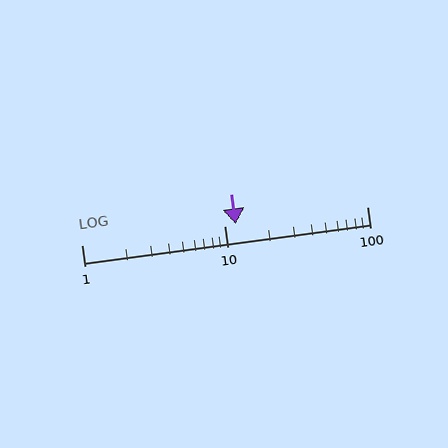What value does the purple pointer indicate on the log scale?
The pointer indicates approximately 12.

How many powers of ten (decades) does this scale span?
The scale spans 2 decades, from 1 to 100.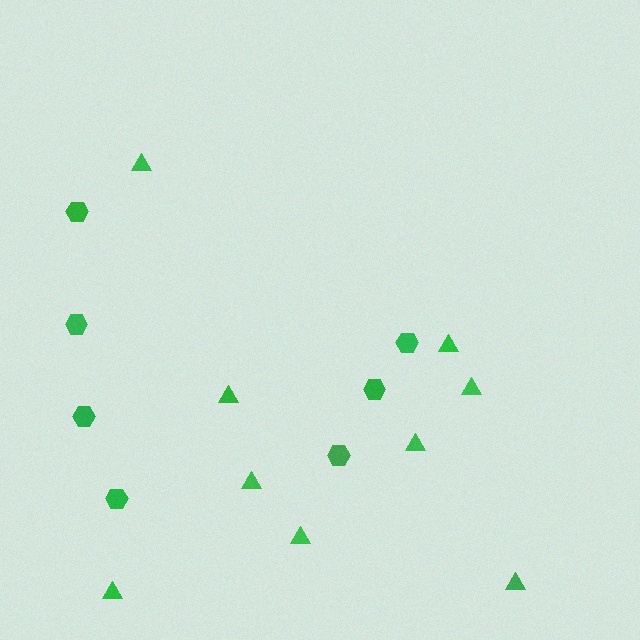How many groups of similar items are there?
There are 2 groups: one group of hexagons (7) and one group of triangles (9).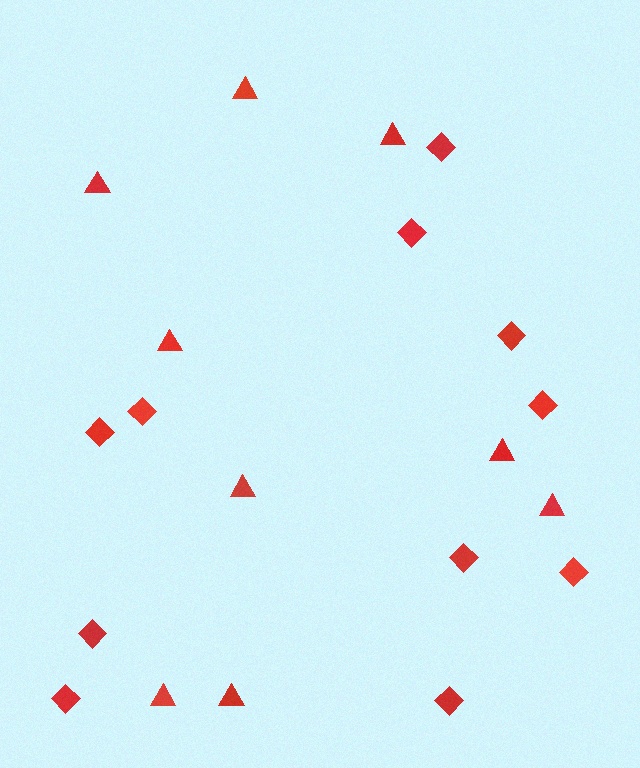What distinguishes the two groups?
There are 2 groups: one group of triangles (9) and one group of diamonds (11).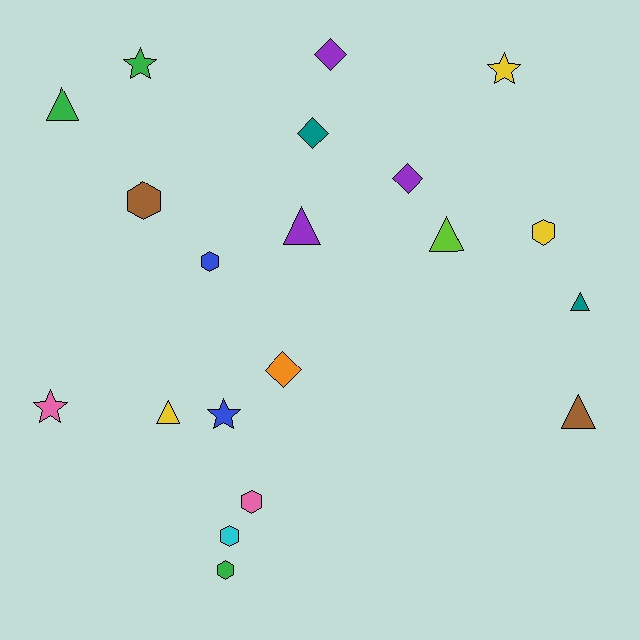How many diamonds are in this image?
There are 4 diamonds.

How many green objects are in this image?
There are 3 green objects.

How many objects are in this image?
There are 20 objects.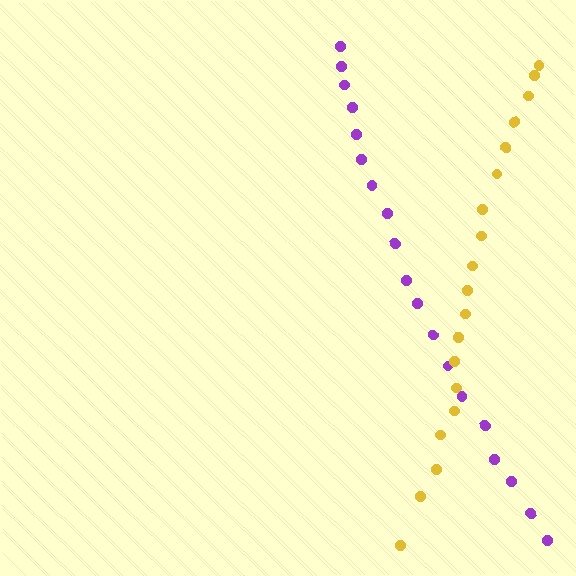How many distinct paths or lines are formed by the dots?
There are 2 distinct paths.